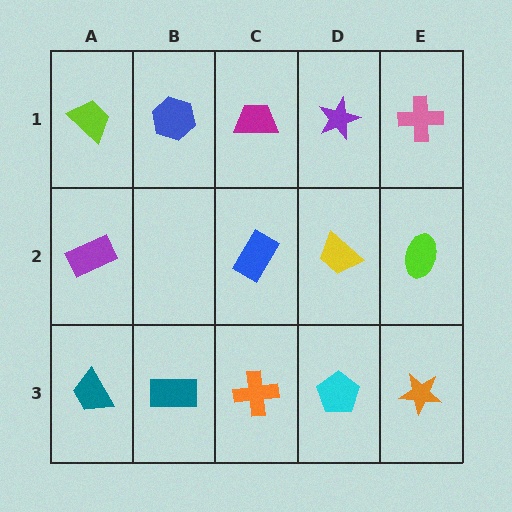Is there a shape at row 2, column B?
No, that cell is empty.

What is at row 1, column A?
A lime trapezoid.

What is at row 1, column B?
A blue hexagon.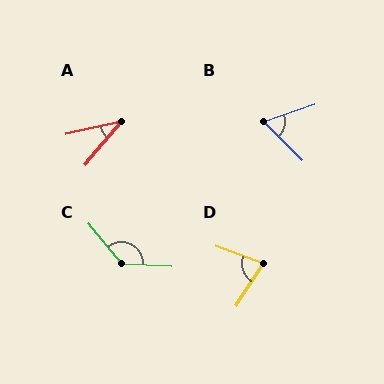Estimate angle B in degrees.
Approximately 64 degrees.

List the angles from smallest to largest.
A (37°), B (64°), D (77°), C (133°).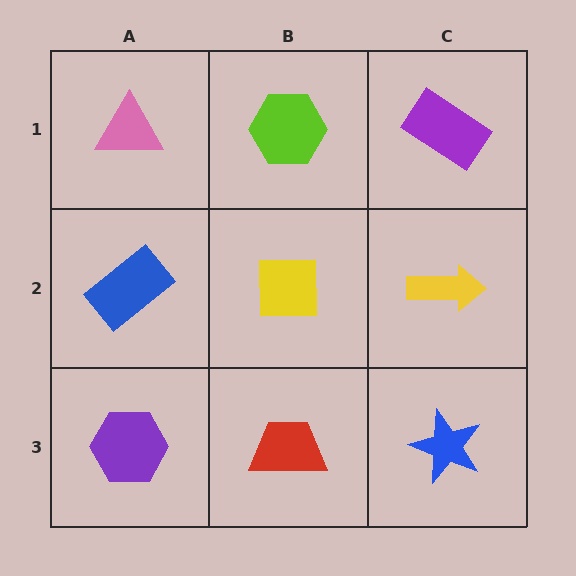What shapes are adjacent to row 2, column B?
A lime hexagon (row 1, column B), a red trapezoid (row 3, column B), a blue rectangle (row 2, column A), a yellow arrow (row 2, column C).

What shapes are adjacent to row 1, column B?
A yellow square (row 2, column B), a pink triangle (row 1, column A), a purple rectangle (row 1, column C).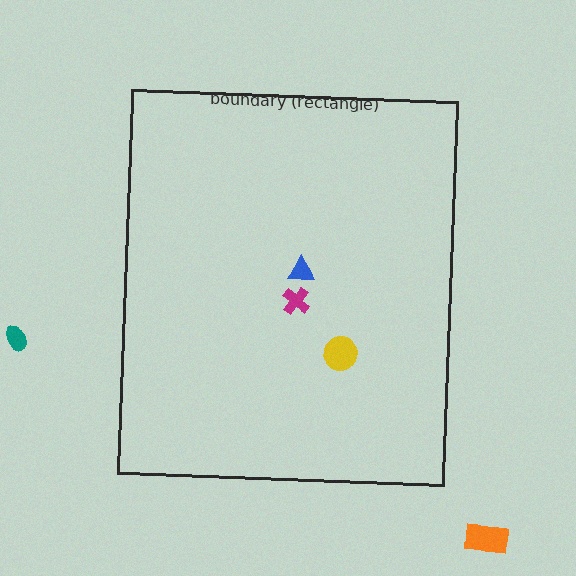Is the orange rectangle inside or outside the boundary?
Outside.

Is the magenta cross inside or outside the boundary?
Inside.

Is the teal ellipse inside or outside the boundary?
Outside.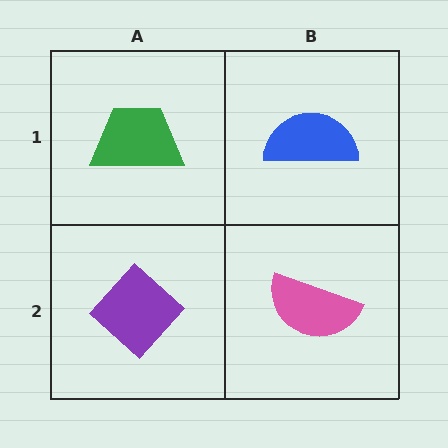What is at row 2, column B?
A pink semicircle.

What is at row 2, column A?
A purple diamond.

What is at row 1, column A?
A green trapezoid.